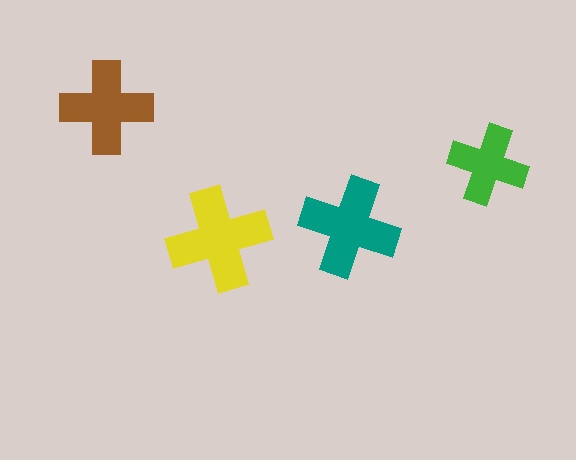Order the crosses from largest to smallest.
the yellow one, the teal one, the brown one, the green one.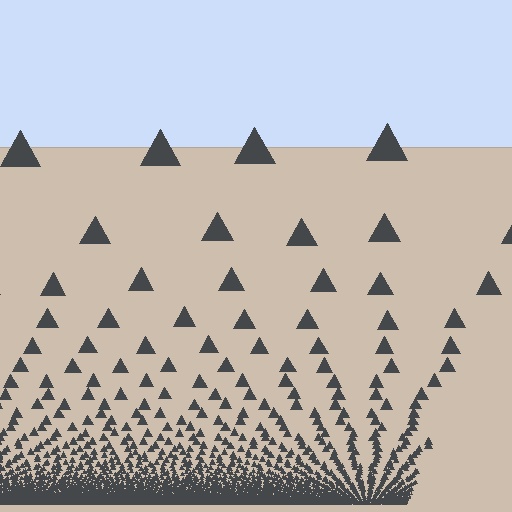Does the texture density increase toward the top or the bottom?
Density increases toward the bottom.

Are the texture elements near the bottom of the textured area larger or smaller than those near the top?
Smaller. The gradient is inverted — elements near the bottom are smaller and denser.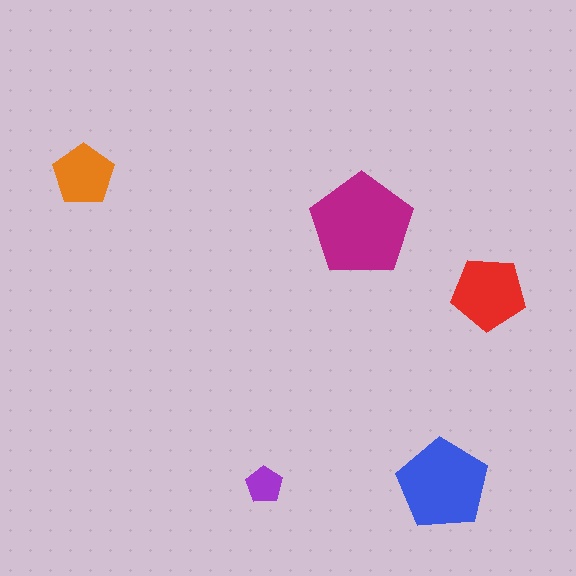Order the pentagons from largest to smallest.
the magenta one, the blue one, the red one, the orange one, the purple one.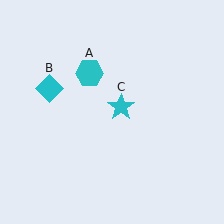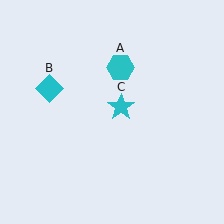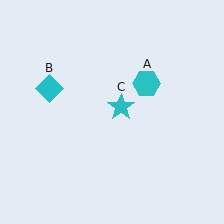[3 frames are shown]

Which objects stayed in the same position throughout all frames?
Cyan diamond (object B) and cyan star (object C) remained stationary.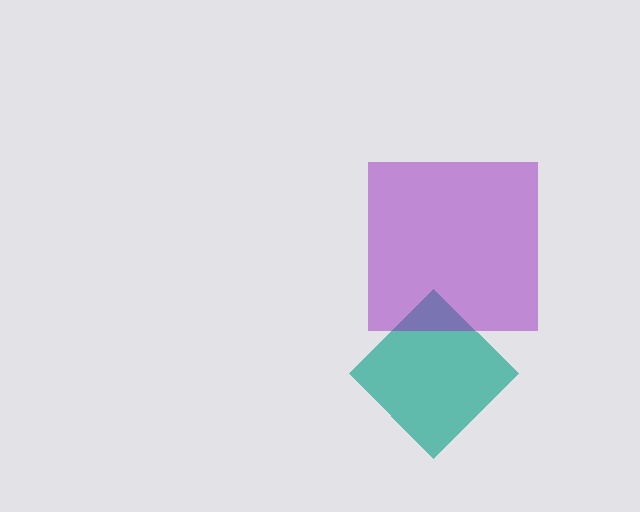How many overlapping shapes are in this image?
There are 2 overlapping shapes in the image.